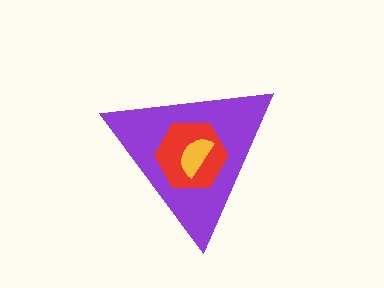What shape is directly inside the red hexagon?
The yellow semicircle.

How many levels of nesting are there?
3.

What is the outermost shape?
The purple triangle.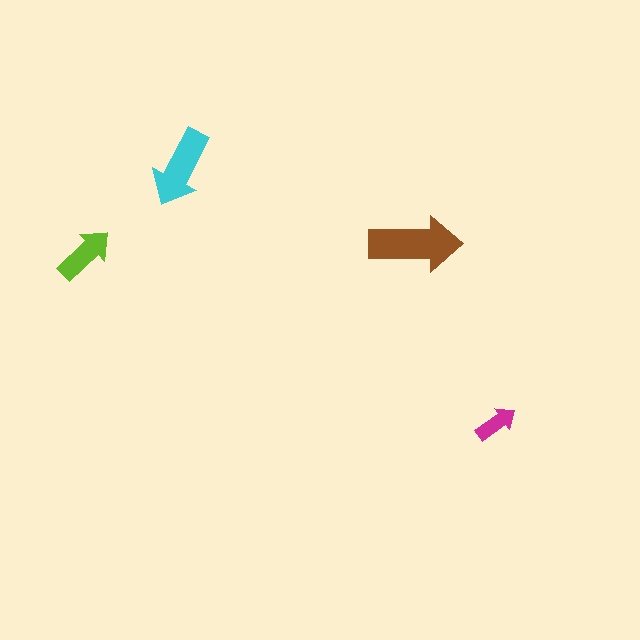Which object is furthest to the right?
The magenta arrow is rightmost.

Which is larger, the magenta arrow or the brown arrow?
The brown one.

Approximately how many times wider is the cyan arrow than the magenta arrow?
About 2 times wider.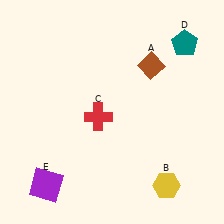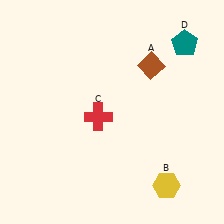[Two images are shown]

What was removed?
The purple square (E) was removed in Image 2.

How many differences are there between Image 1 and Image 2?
There is 1 difference between the two images.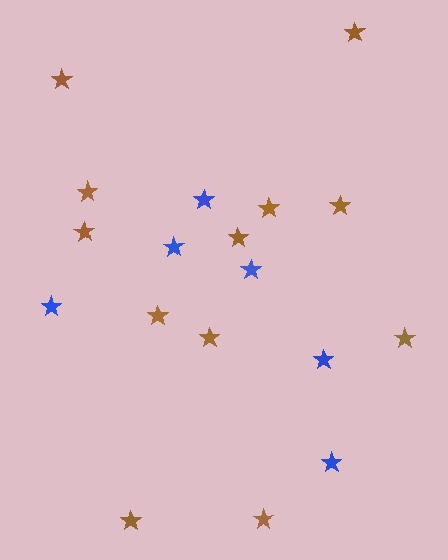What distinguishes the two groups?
There are 2 groups: one group of brown stars (12) and one group of blue stars (6).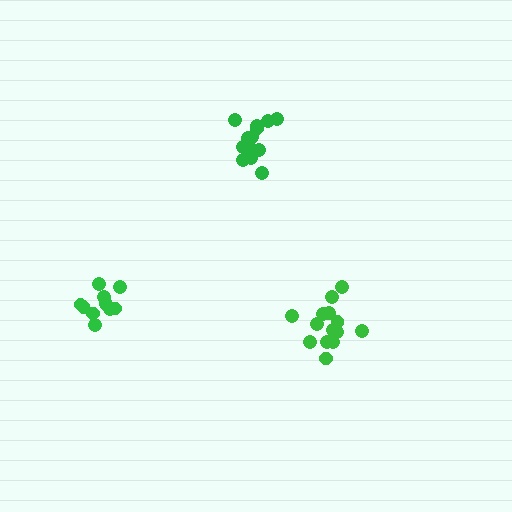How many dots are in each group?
Group 1: 14 dots, Group 2: 10 dots, Group 3: 14 dots (38 total).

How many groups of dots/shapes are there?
There are 3 groups.